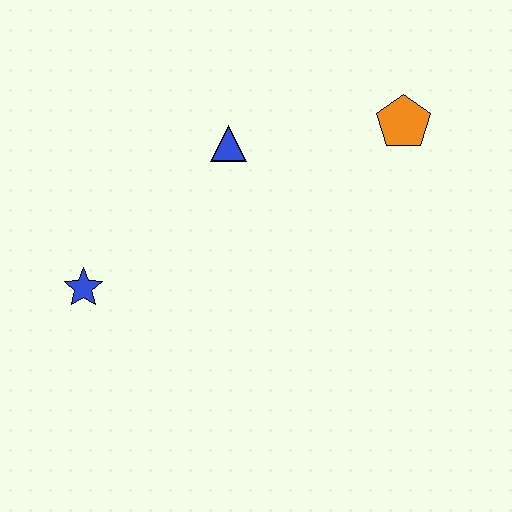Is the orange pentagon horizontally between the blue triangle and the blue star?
No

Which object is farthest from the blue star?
The orange pentagon is farthest from the blue star.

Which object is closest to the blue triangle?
The orange pentagon is closest to the blue triangle.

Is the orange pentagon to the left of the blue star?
No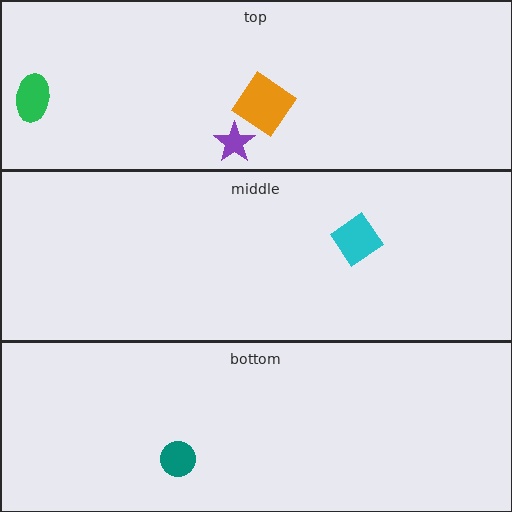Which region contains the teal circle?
The bottom region.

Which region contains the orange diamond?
The top region.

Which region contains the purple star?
The top region.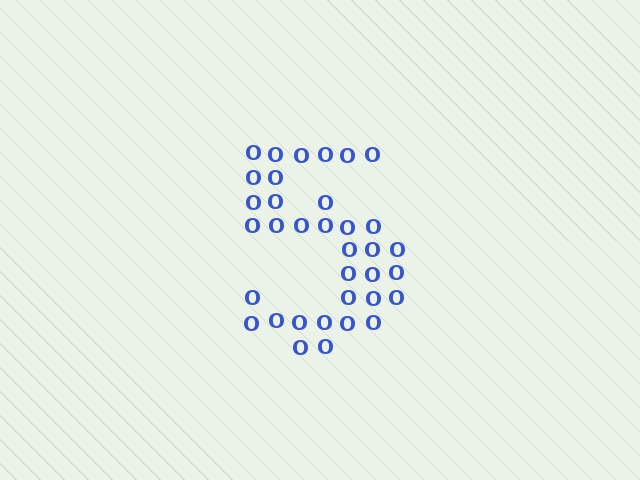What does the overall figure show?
The overall figure shows the digit 5.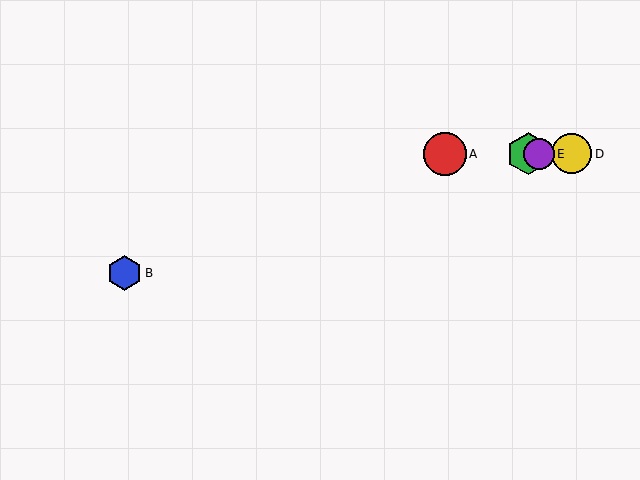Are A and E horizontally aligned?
Yes, both are at y≈154.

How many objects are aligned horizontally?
4 objects (A, C, D, E) are aligned horizontally.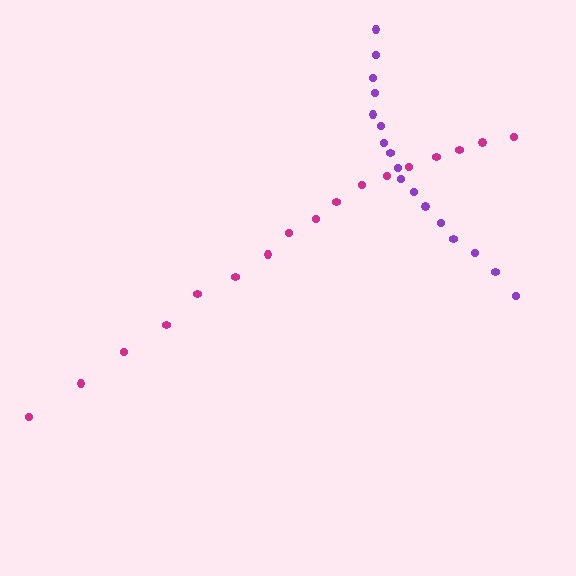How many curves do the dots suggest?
There are 2 distinct paths.